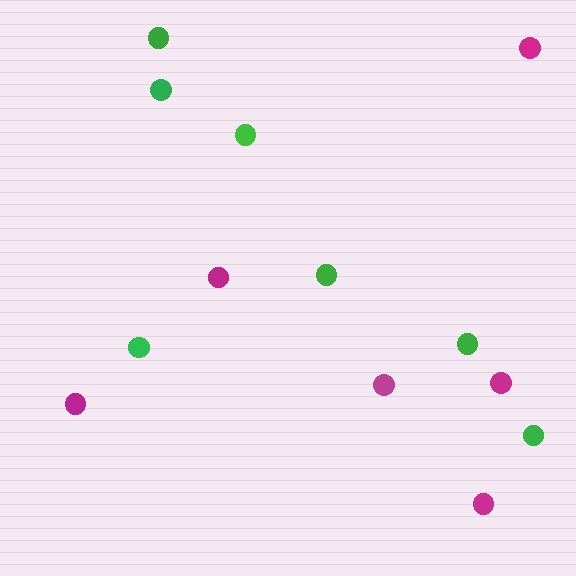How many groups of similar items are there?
There are 2 groups: one group of magenta circles (6) and one group of green circles (7).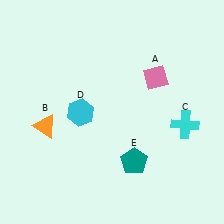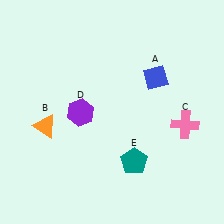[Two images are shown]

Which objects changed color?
A changed from pink to blue. C changed from cyan to pink. D changed from cyan to purple.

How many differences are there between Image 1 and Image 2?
There are 3 differences between the two images.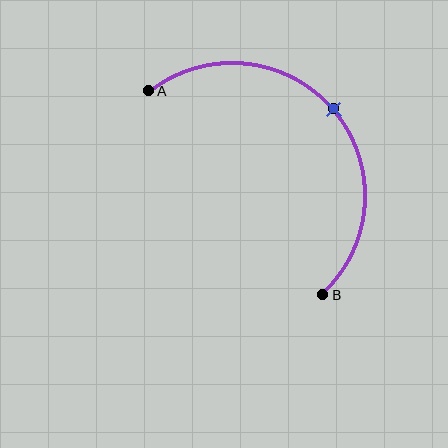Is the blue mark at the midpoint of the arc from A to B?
Yes. The blue mark lies on the arc at equal arc-length from both A and B — it is the arc midpoint.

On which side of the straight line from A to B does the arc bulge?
The arc bulges above and to the right of the straight line connecting A and B.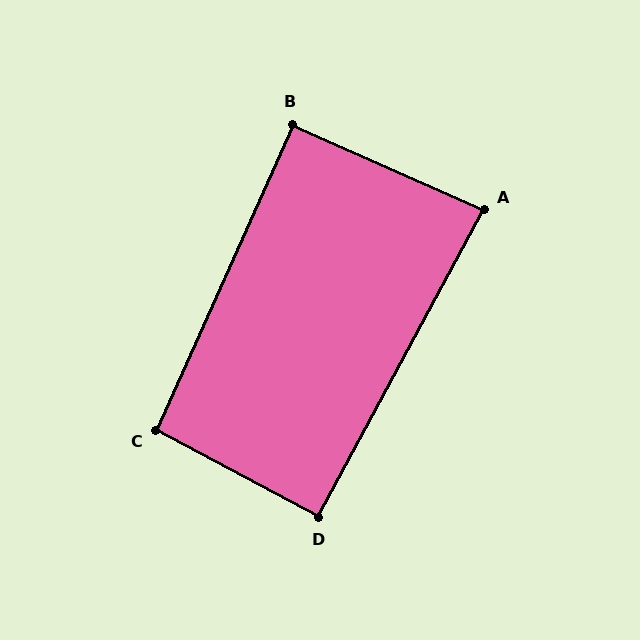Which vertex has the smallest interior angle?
A, at approximately 86 degrees.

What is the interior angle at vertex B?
Approximately 90 degrees (approximately right).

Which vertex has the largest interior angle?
C, at approximately 94 degrees.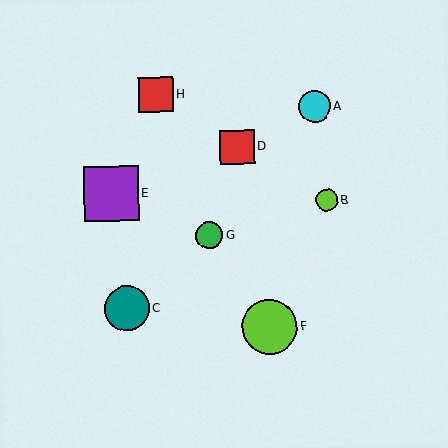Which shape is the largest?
The lime circle (labeled F) is the largest.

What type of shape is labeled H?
Shape H is a red square.